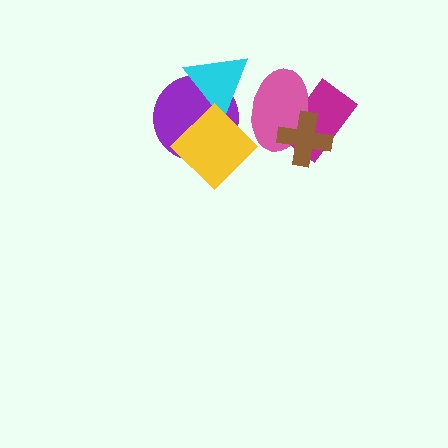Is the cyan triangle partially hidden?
Yes, it is partially covered by another shape.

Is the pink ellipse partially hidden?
Yes, it is partially covered by another shape.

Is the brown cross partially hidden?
No, no other shape covers it.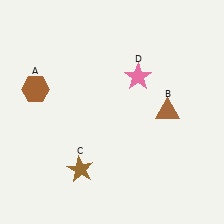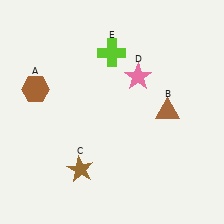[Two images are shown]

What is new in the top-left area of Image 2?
A lime cross (E) was added in the top-left area of Image 2.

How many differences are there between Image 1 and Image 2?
There is 1 difference between the two images.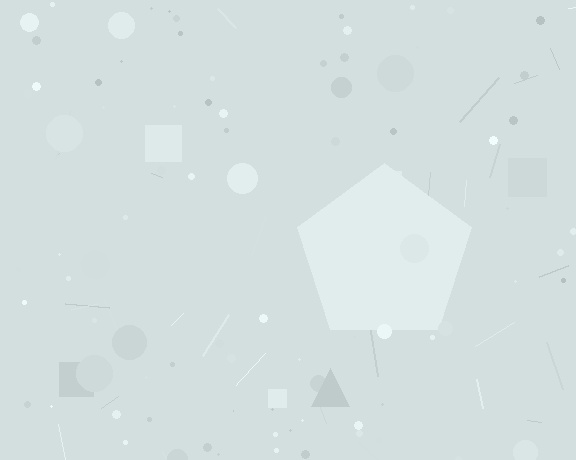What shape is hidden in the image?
A pentagon is hidden in the image.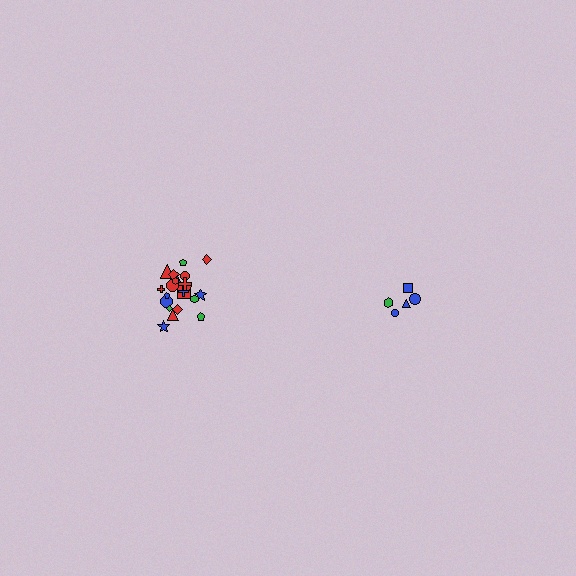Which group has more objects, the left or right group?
The left group.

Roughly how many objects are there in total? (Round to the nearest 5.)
Roughly 25 objects in total.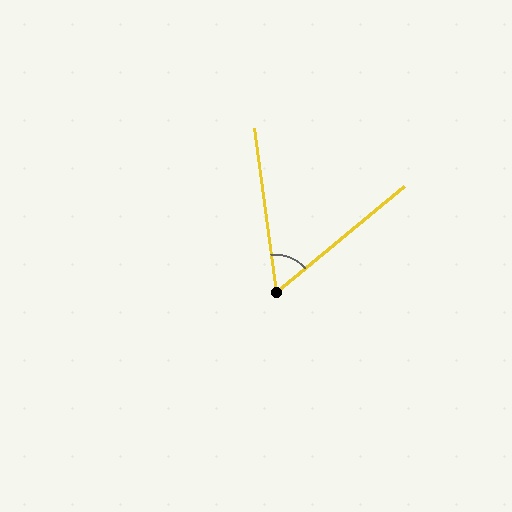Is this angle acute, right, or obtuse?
It is acute.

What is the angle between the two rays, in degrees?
Approximately 58 degrees.